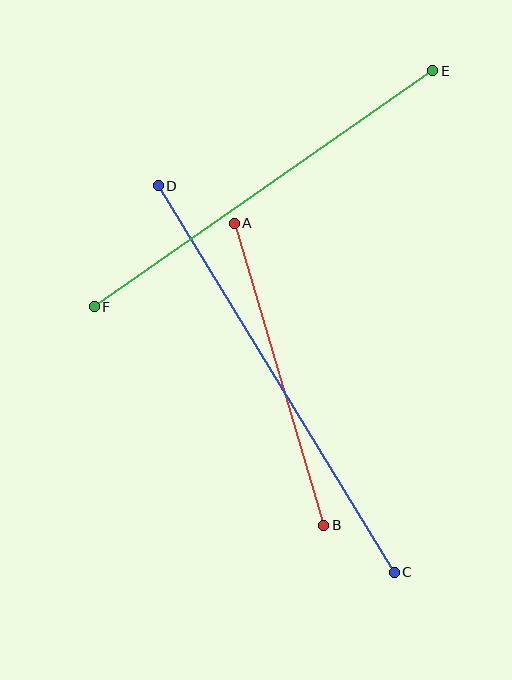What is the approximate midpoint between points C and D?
The midpoint is at approximately (276, 379) pixels.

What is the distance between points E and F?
The distance is approximately 413 pixels.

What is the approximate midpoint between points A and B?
The midpoint is at approximately (279, 374) pixels.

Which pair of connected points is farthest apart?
Points C and D are farthest apart.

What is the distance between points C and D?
The distance is approximately 453 pixels.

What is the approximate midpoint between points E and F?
The midpoint is at approximately (263, 189) pixels.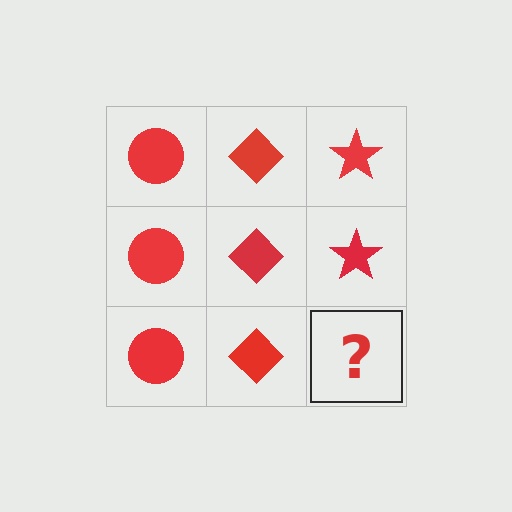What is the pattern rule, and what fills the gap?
The rule is that each column has a consistent shape. The gap should be filled with a red star.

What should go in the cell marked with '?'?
The missing cell should contain a red star.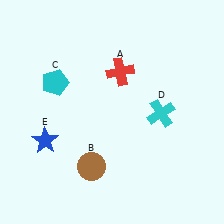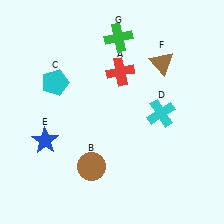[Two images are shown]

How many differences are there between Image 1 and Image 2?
There are 2 differences between the two images.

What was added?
A brown triangle (F), a green cross (G) were added in Image 2.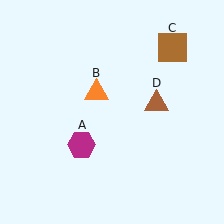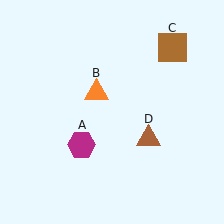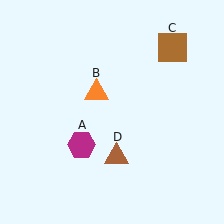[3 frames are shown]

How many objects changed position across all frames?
1 object changed position: brown triangle (object D).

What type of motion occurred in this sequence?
The brown triangle (object D) rotated clockwise around the center of the scene.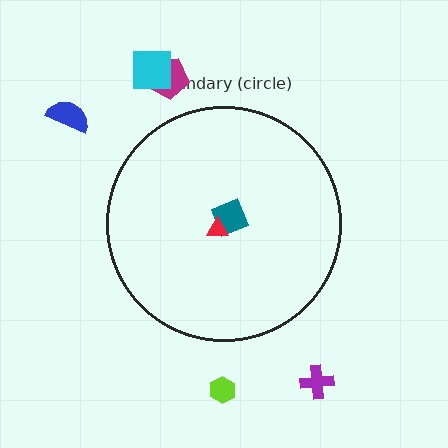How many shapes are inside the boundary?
2 inside, 5 outside.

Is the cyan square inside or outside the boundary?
Outside.